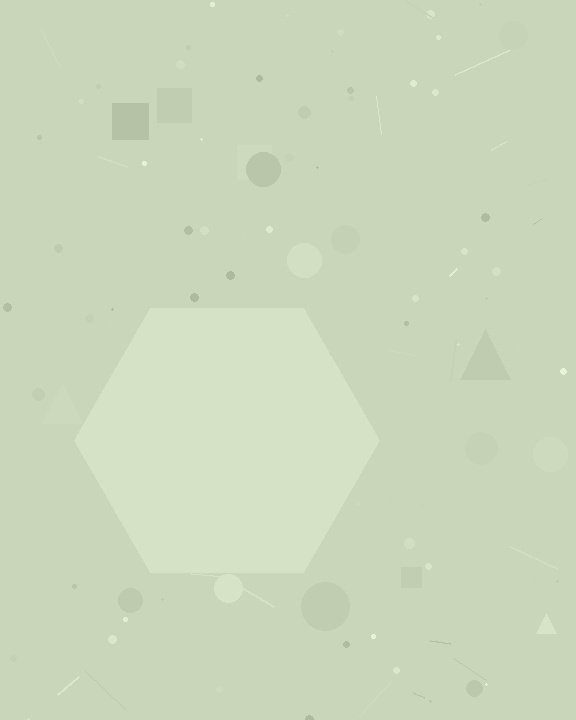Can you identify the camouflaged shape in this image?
The camouflaged shape is a hexagon.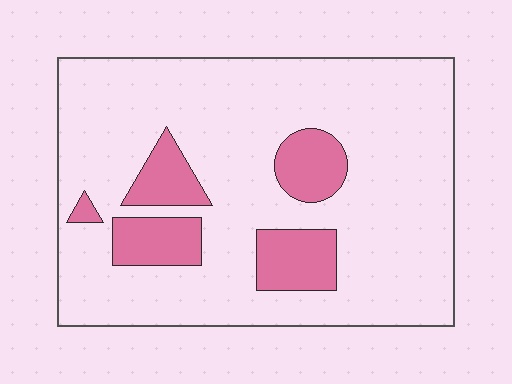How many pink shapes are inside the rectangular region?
5.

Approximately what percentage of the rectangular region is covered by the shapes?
Approximately 15%.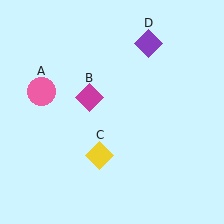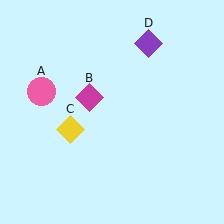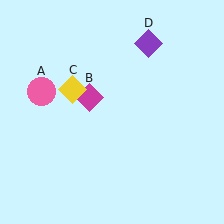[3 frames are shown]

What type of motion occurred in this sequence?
The yellow diamond (object C) rotated clockwise around the center of the scene.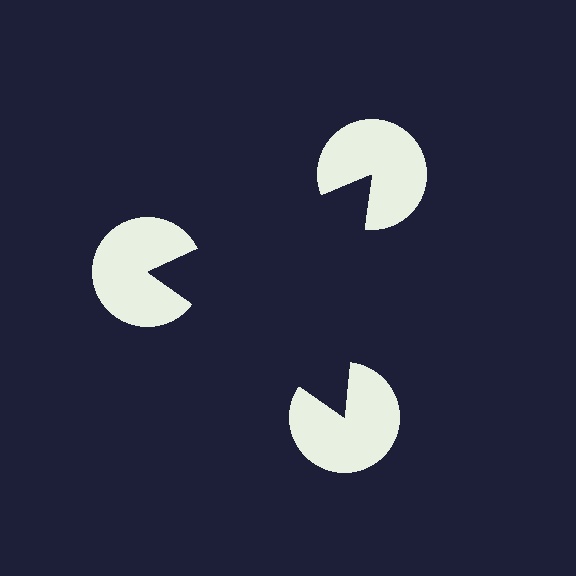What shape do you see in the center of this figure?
An illusory triangle — its edges are inferred from the aligned wedge cuts in the pac-man discs, not physically drawn.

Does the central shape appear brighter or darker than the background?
It typically appears slightly darker than the background, even though no actual brightness change is drawn.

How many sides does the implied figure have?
3 sides.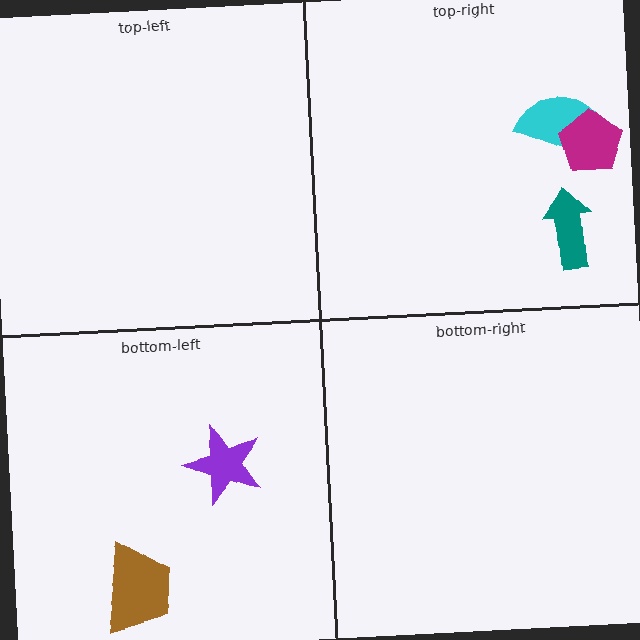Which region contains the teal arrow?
The top-right region.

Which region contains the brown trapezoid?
The bottom-left region.